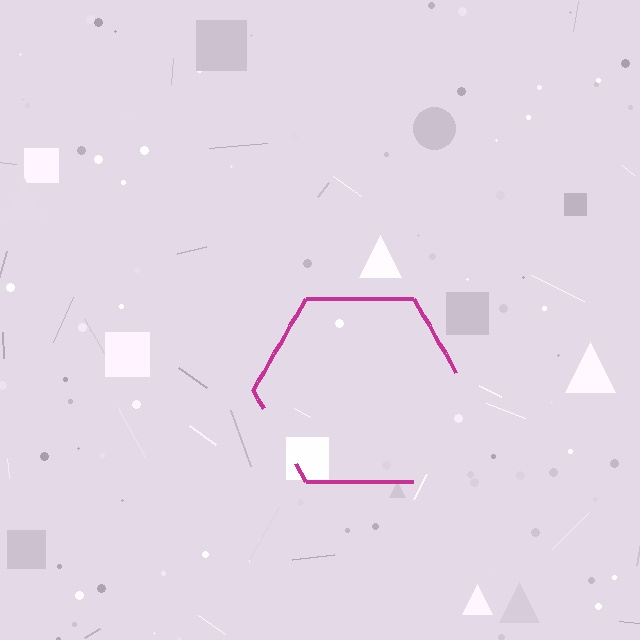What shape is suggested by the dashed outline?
The dashed outline suggests a hexagon.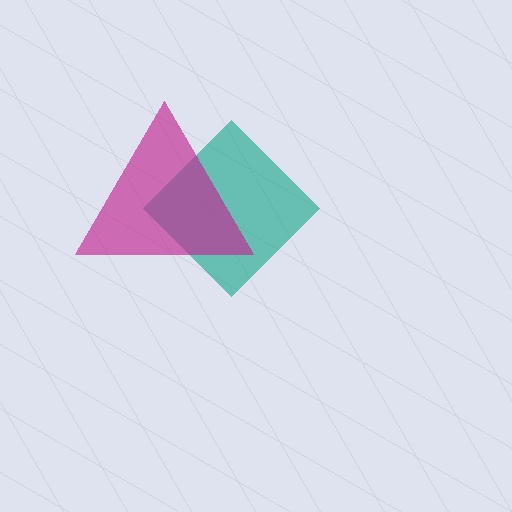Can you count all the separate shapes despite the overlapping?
Yes, there are 2 separate shapes.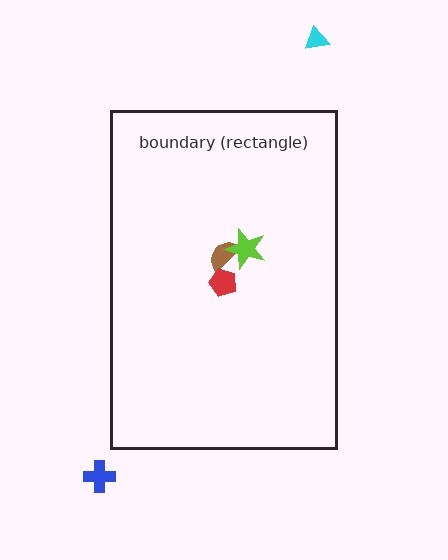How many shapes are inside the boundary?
3 inside, 2 outside.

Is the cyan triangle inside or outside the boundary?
Outside.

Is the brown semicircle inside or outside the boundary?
Inside.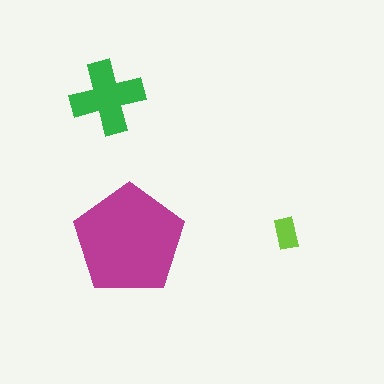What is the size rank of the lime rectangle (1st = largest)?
3rd.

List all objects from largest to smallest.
The magenta pentagon, the green cross, the lime rectangle.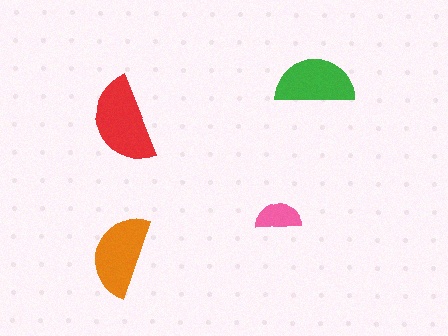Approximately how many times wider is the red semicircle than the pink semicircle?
About 2 times wider.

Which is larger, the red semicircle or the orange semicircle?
The red one.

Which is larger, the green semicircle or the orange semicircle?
The orange one.